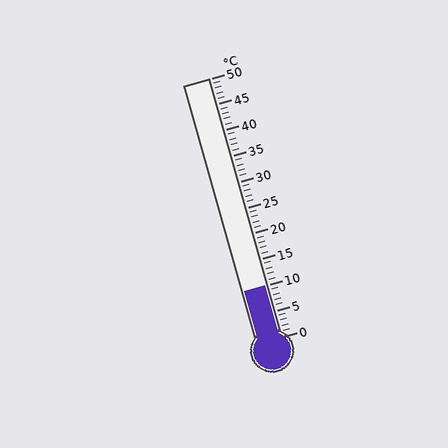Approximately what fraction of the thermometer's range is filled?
The thermometer is filled to approximately 20% of its range.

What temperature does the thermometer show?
The thermometer shows approximately 10°C.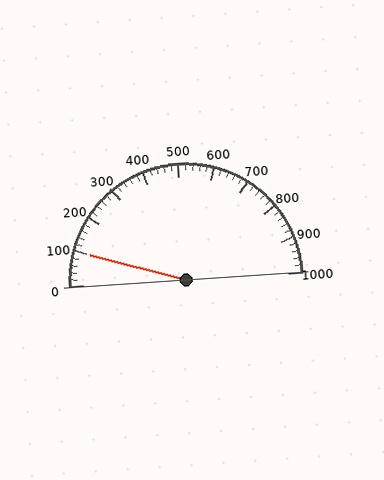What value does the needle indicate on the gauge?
The needle indicates approximately 100.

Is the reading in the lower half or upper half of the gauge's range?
The reading is in the lower half of the range (0 to 1000).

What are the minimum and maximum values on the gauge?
The gauge ranges from 0 to 1000.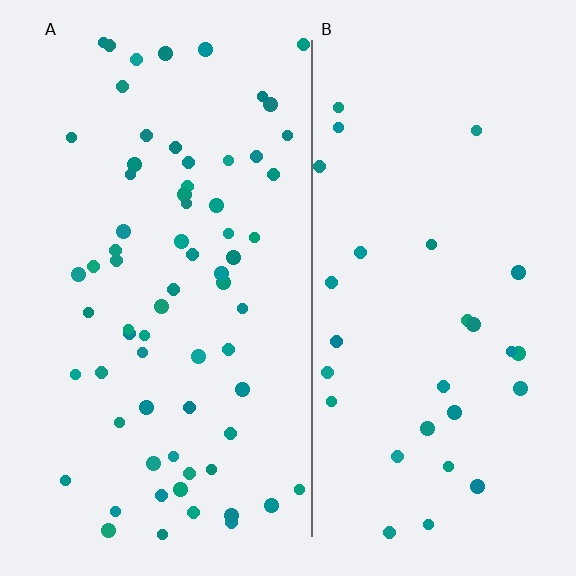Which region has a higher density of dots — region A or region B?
A (the left).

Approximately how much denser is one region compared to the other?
Approximately 2.3× — region A over region B.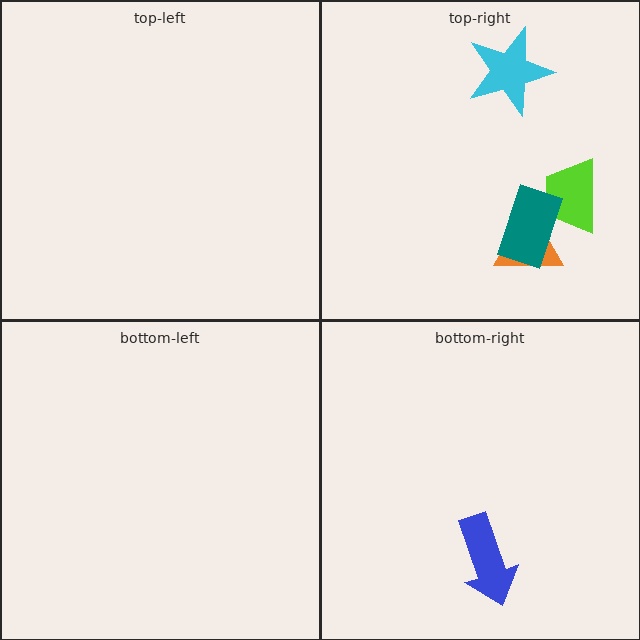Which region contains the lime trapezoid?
The top-right region.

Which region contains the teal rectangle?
The top-right region.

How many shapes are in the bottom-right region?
1.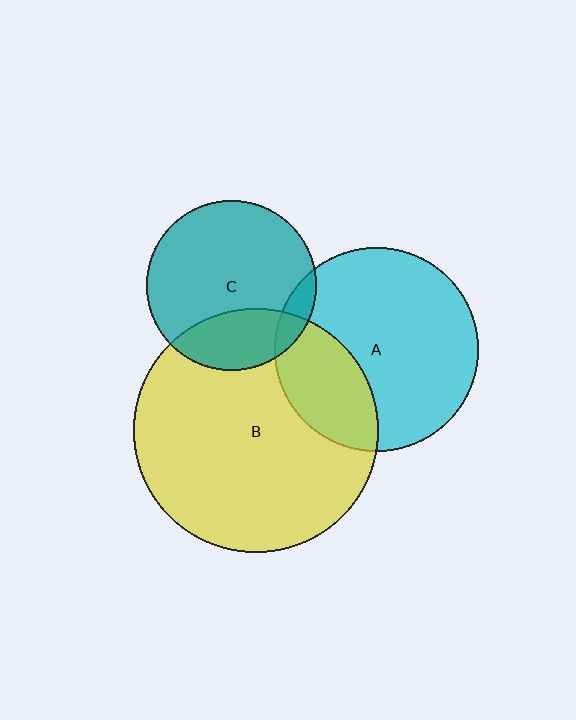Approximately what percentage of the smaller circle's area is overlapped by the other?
Approximately 30%.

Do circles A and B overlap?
Yes.